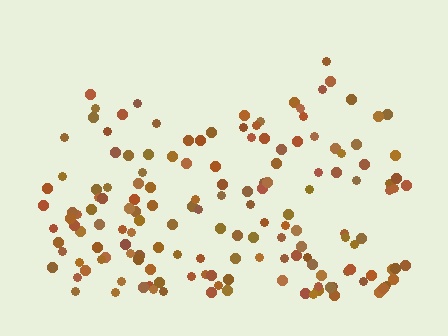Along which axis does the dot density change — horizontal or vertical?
Vertical.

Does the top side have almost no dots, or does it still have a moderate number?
Still a moderate number, just noticeably fewer than the bottom.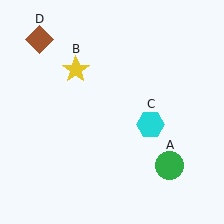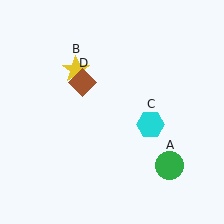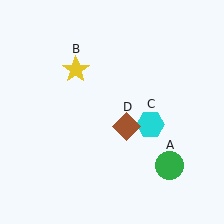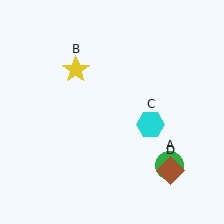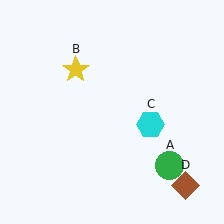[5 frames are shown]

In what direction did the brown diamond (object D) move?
The brown diamond (object D) moved down and to the right.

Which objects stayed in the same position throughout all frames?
Green circle (object A) and yellow star (object B) and cyan hexagon (object C) remained stationary.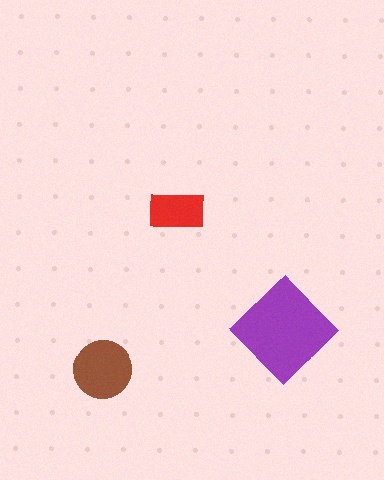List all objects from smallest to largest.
The red rectangle, the brown circle, the purple diamond.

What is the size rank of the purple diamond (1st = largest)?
1st.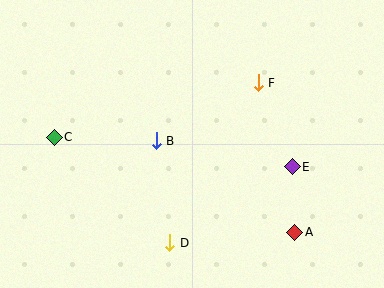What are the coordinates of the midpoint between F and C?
The midpoint between F and C is at (156, 110).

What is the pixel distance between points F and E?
The distance between F and E is 91 pixels.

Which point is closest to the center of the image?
Point B at (156, 141) is closest to the center.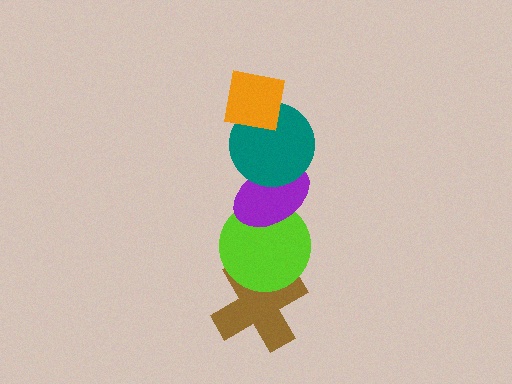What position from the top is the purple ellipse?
The purple ellipse is 3rd from the top.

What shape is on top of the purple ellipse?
The teal circle is on top of the purple ellipse.